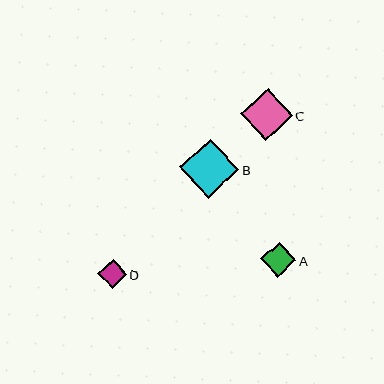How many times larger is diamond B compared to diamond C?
Diamond B is approximately 1.1 times the size of diamond C.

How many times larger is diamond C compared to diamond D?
Diamond C is approximately 1.8 times the size of diamond D.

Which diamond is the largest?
Diamond B is the largest with a size of approximately 59 pixels.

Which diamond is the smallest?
Diamond D is the smallest with a size of approximately 28 pixels.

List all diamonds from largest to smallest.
From largest to smallest: B, C, A, D.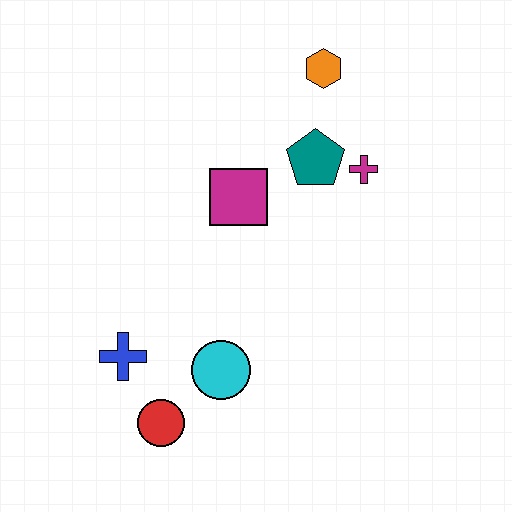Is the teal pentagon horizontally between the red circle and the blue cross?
No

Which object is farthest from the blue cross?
The orange hexagon is farthest from the blue cross.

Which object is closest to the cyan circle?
The red circle is closest to the cyan circle.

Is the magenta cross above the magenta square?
Yes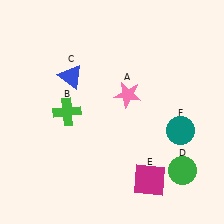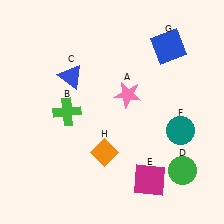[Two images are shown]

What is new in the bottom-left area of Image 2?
An orange diamond (H) was added in the bottom-left area of Image 2.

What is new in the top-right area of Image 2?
A blue square (G) was added in the top-right area of Image 2.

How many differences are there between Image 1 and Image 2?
There are 2 differences between the two images.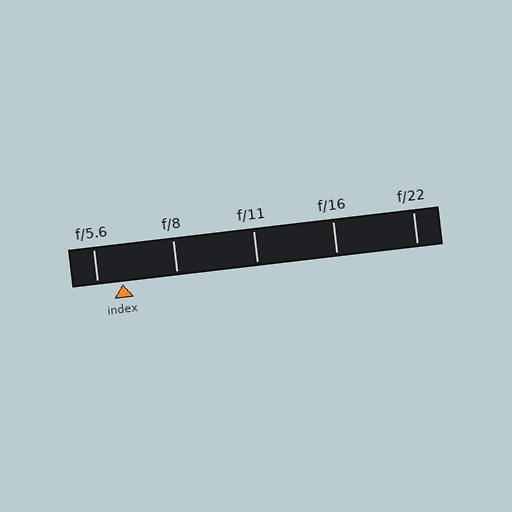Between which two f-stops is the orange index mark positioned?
The index mark is between f/5.6 and f/8.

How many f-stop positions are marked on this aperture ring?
There are 5 f-stop positions marked.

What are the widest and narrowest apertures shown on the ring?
The widest aperture shown is f/5.6 and the narrowest is f/22.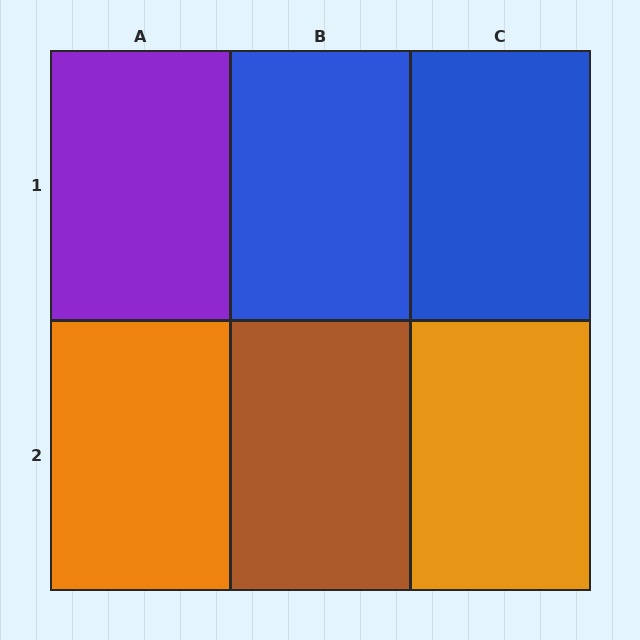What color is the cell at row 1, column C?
Blue.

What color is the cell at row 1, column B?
Blue.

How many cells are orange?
2 cells are orange.